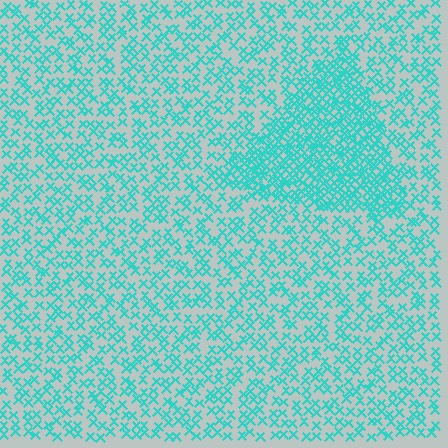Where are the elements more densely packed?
The elements are more densely packed inside the triangle boundary.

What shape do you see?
I see a triangle.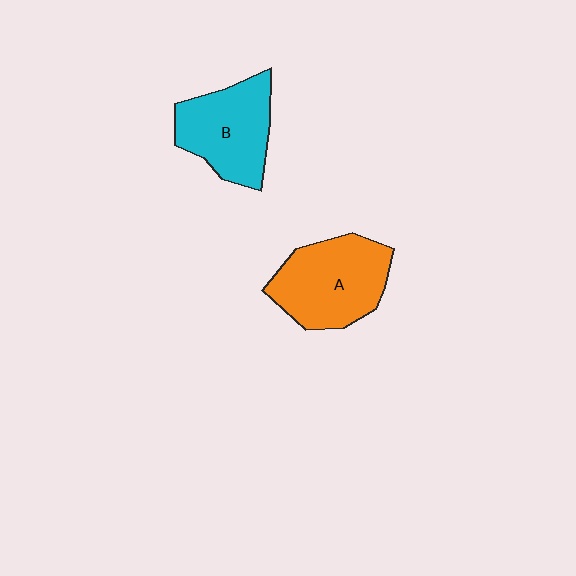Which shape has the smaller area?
Shape B (cyan).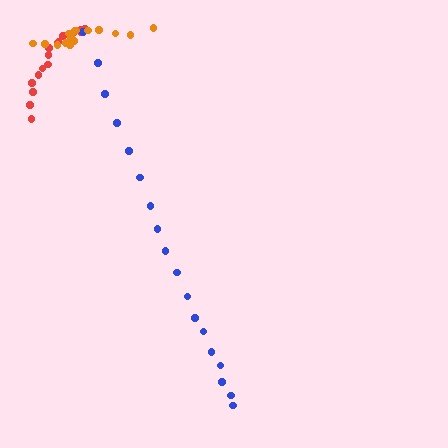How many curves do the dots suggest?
There are 3 distinct paths.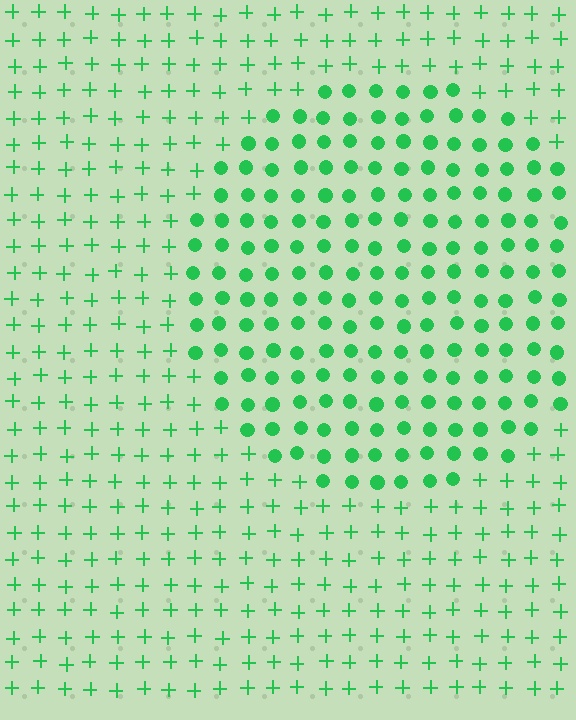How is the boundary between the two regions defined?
The boundary is defined by a change in element shape: circles inside vs. plus signs outside. All elements share the same color and spacing.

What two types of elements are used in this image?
The image uses circles inside the circle region and plus signs outside it.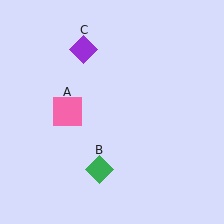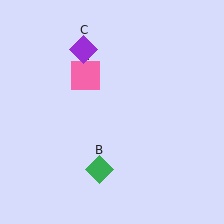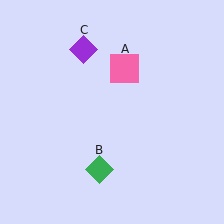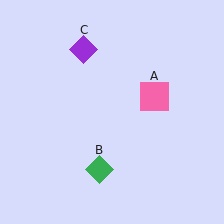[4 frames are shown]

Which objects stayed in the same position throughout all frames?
Green diamond (object B) and purple diamond (object C) remained stationary.